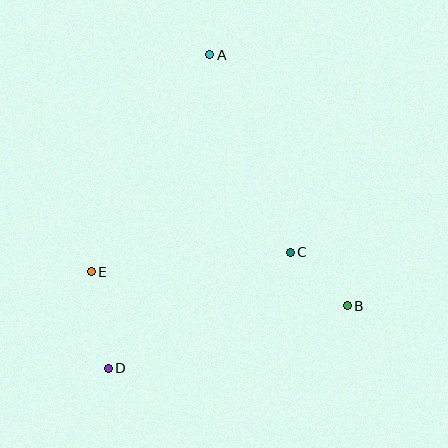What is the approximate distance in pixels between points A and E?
The distance between A and E is approximately 247 pixels.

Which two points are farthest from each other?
Points A and D are farthest from each other.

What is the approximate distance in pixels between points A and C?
The distance between A and C is approximately 213 pixels.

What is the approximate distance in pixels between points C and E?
The distance between C and E is approximately 200 pixels.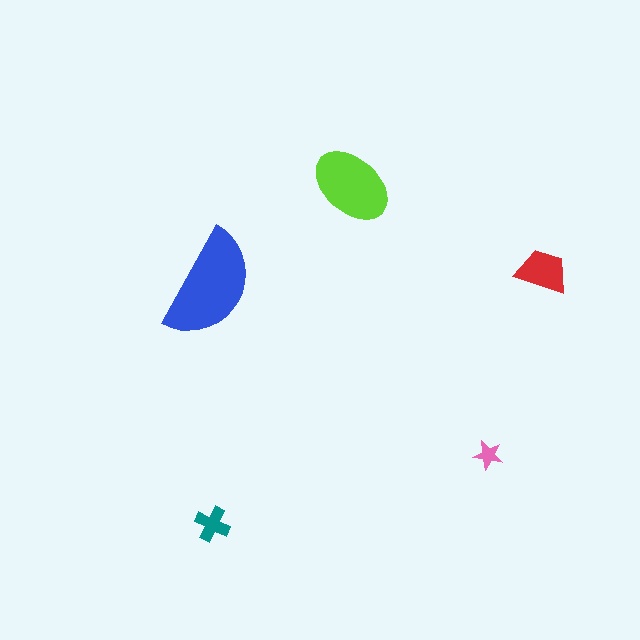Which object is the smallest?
The pink star.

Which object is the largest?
The blue semicircle.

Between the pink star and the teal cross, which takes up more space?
The teal cross.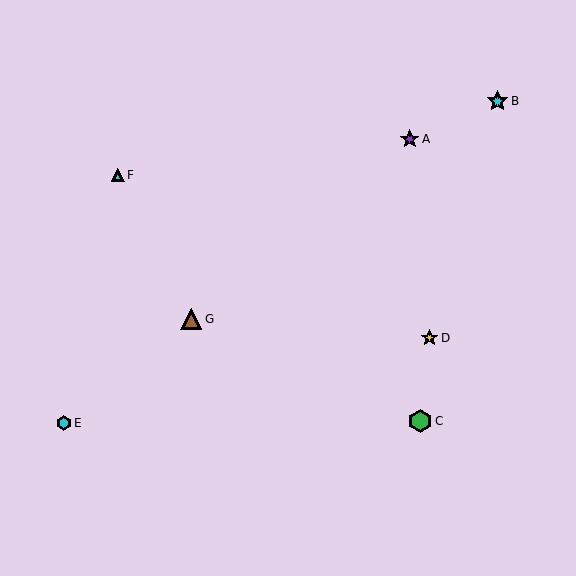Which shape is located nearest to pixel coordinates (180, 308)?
The brown triangle (labeled G) at (191, 319) is nearest to that location.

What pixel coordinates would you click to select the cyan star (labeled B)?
Click at (498, 101) to select the cyan star B.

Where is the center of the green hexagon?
The center of the green hexagon is at (420, 421).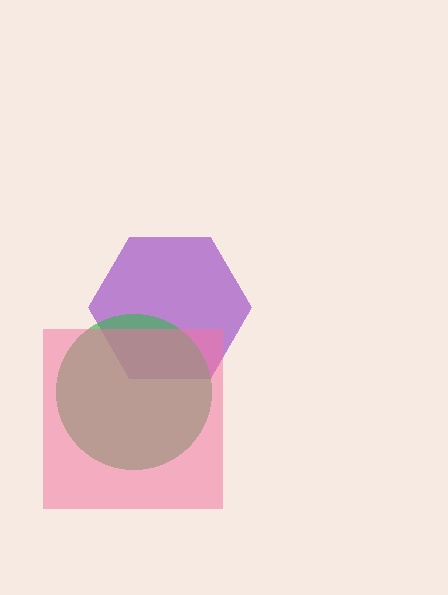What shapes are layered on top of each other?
The layered shapes are: a purple hexagon, a green circle, a pink square.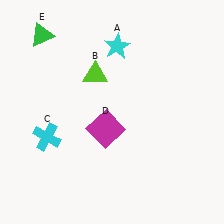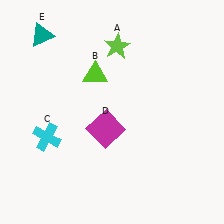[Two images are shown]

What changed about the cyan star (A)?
In Image 1, A is cyan. In Image 2, it changed to lime.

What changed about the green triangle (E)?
In Image 1, E is green. In Image 2, it changed to teal.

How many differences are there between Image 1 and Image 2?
There are 2 differences between the two images.